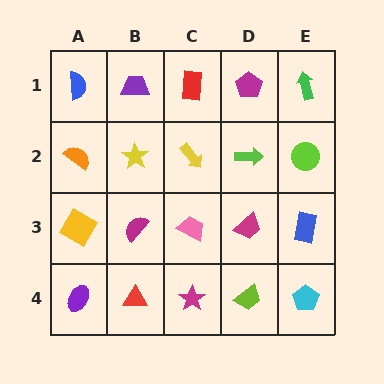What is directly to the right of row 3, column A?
A magenta semicircle.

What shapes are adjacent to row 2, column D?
A magenta pentagon (row 1, column D), a magenta trapezoid (row 3, column D), a yellow arrow (row 2, column C), a lime circle (row 2, column E).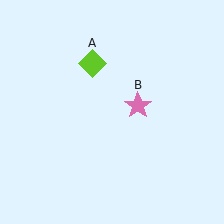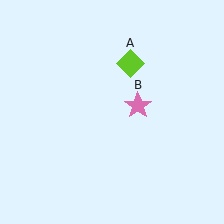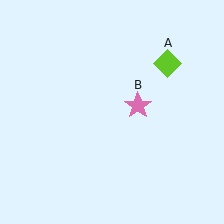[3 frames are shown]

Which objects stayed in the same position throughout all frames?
Pink star (object B) remained stationary.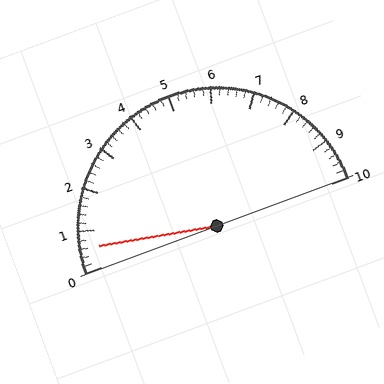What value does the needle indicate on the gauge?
The needle indicates approximately 0.6.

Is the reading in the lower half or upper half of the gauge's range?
The reading is in the lower half of the range (0 to 10).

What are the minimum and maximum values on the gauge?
The gauge ranges from 0 to 10.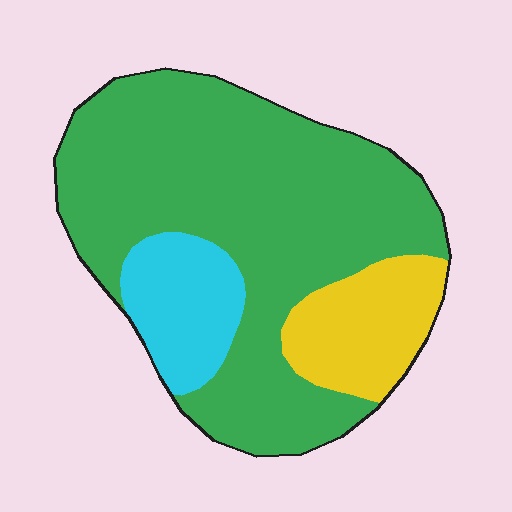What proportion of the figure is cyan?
Cyan takes up about one eighth (1/8) of the figure.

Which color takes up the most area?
Green, at roughly 70%.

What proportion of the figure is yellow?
Yellow takes up about one sixth (1/6) of the figure.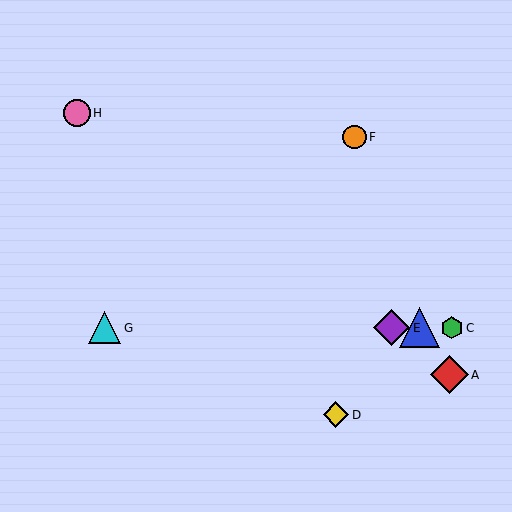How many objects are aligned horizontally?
4 objects (B, C, E, G) are aligned horizontally.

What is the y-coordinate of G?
Object G is at y≈328.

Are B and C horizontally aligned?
Yes, both are at y≈328.